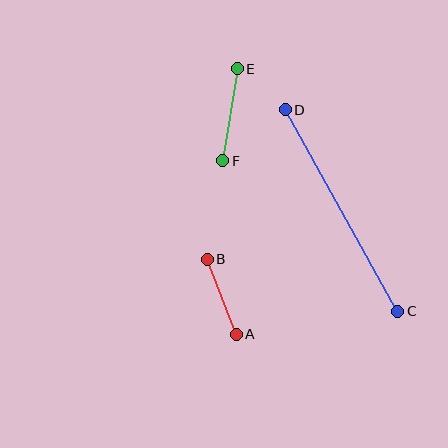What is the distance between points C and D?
The distance is approximately 231 pixels.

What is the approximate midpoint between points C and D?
The midpoint is at approximately (342, 211) pixels.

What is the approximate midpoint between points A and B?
The midpoint is at approximately (222, 297) pixels.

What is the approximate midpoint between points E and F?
The midpoint is at approximately (230, 115) pixels.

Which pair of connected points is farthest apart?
Points C and D are farthest apart.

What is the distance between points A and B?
The distance is approximately 81 pixels.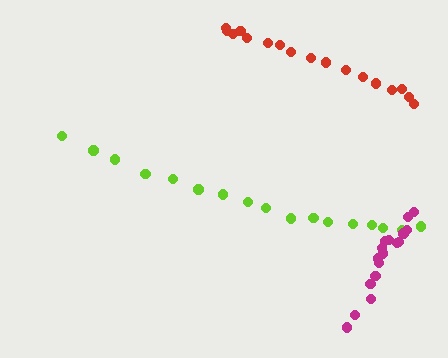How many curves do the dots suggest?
There are 3 distinct paths.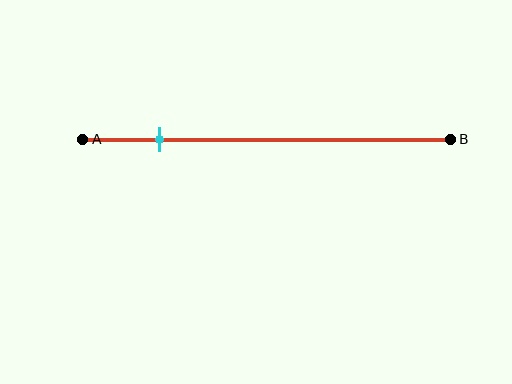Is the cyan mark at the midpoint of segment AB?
No, the mark is at about 20% from A, not at the 50% midpoint.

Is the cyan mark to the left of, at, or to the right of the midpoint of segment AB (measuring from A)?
The cyan mark is to the left of the midpoint of segment AB.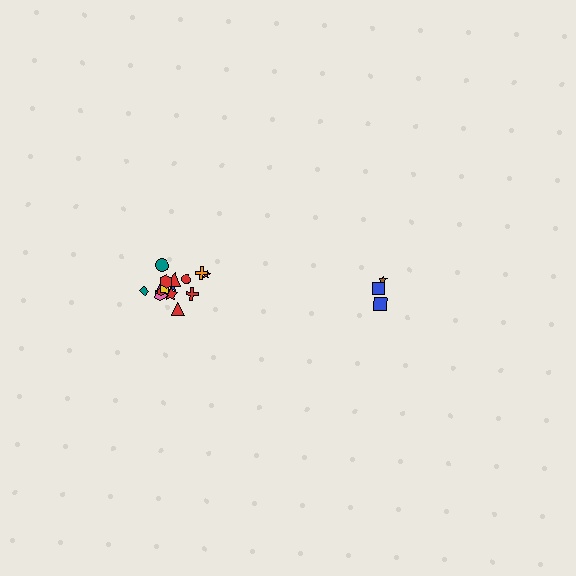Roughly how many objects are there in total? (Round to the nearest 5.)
Roughly 20 objects in total.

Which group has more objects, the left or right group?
The left group.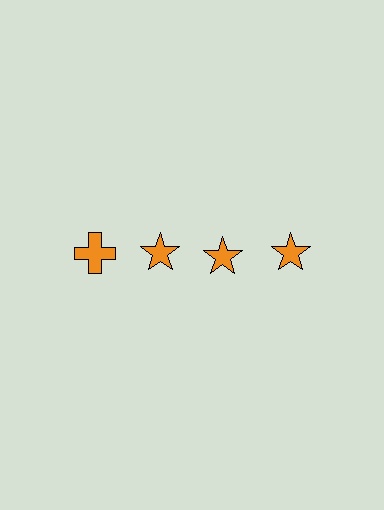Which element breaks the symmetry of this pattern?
The orange cross in the top row, leftmost column breaks the symmetry. All other shapes are orange stars.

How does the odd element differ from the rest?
It has a different shape: cross instead of star.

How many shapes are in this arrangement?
There are 4 shapes arranged in a grid pattern.